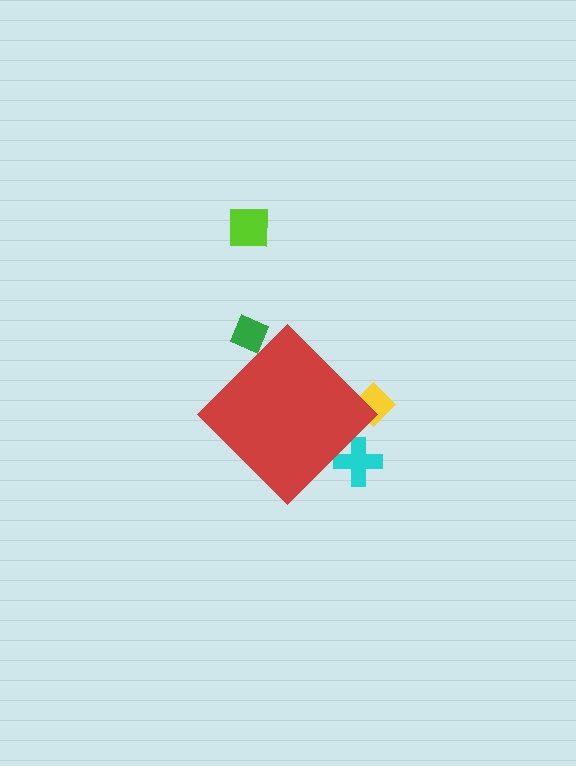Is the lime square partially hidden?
No, the lime square is fully visible.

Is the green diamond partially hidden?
Yes, the green diamond is partially hidden behind the red diamond.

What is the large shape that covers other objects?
A red diamond.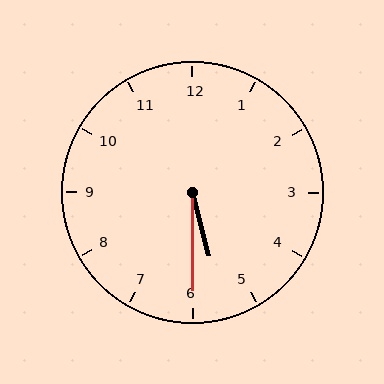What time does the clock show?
5:30.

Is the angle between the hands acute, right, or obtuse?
It is acute.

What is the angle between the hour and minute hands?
Approximately 15 degrees.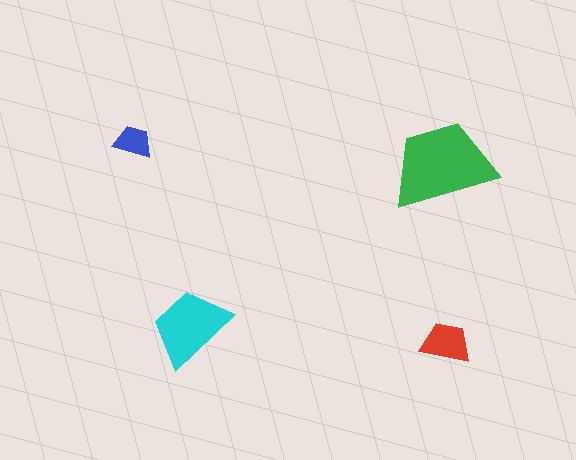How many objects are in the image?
There are 4 objects in the image.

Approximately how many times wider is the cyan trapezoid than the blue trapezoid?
About 2 times wider.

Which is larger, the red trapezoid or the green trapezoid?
The green one.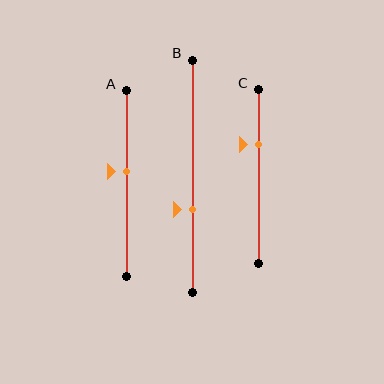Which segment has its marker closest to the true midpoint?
Segment A has its marker closest to the true midpoint.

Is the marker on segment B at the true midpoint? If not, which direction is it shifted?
No, the marker on segment B is shifted downward by about 14% of the segment length.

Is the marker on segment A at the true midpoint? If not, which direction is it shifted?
No, the marker on segment A is shifted upward by about 6% of the segment length.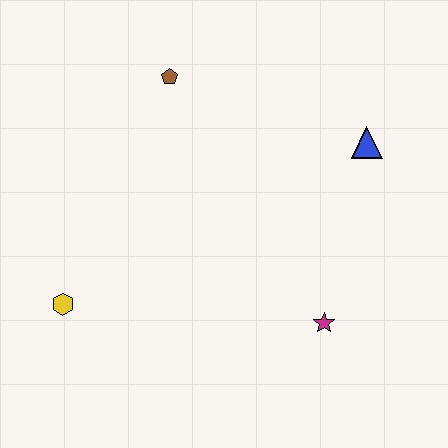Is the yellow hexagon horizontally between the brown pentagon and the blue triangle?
No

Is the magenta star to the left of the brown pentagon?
No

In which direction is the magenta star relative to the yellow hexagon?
The magenta star is to the right of the yellow hexagon.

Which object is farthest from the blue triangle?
The yellow hexagon is farthest from the blue triangle.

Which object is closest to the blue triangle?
The magenta star is closest to the blue triangle.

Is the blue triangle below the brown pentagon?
Yes